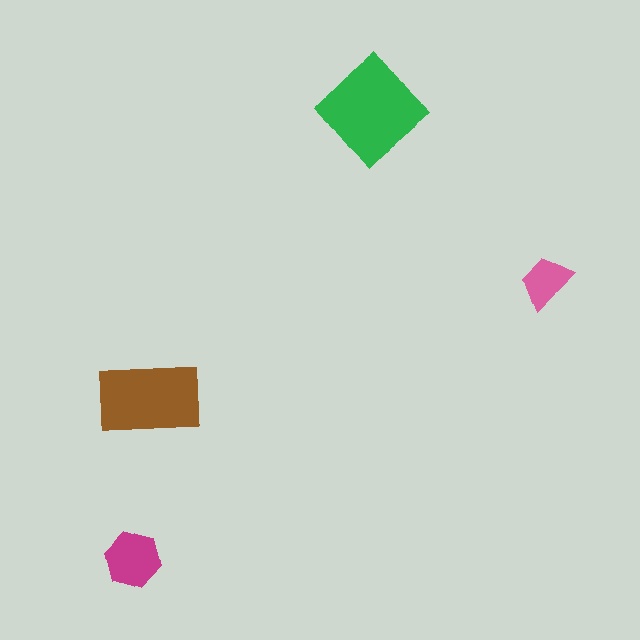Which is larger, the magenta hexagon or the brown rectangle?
The brown rectangle.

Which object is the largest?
The green diamond.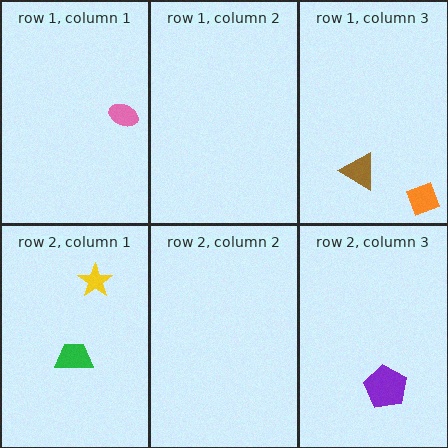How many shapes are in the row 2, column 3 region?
1.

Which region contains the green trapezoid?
The row 2, column 1 region.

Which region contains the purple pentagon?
The row 2, column 3 region.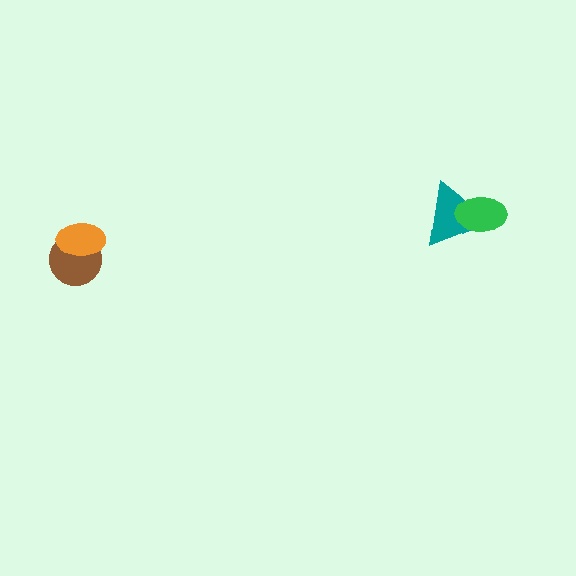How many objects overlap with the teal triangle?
1 object overlaps with the teal triangle.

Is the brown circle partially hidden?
Yes, it is partially covered by another shape.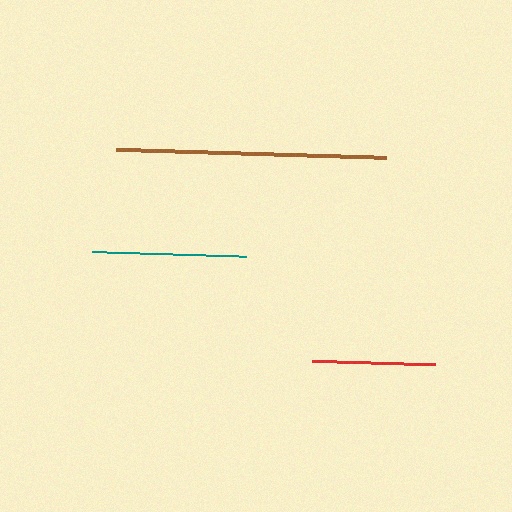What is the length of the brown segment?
The brown segment is approximately 270 pixels long.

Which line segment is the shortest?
The red line is the shortest at approximately 123 pixels.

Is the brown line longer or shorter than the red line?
The brown line is longer than the red line.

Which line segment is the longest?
The brown line is the longest at approximately 270 pixels.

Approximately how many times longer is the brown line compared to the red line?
The brown line is approximately 2.2 times the length of the red line.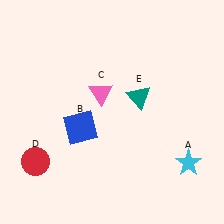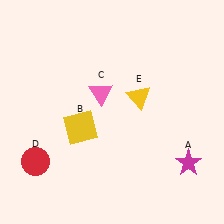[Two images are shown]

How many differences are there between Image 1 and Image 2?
There are 3 differences between the two images.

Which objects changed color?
A changed from cyan to magenta. B changed from blue to yellow. E changed from teal to yellow.